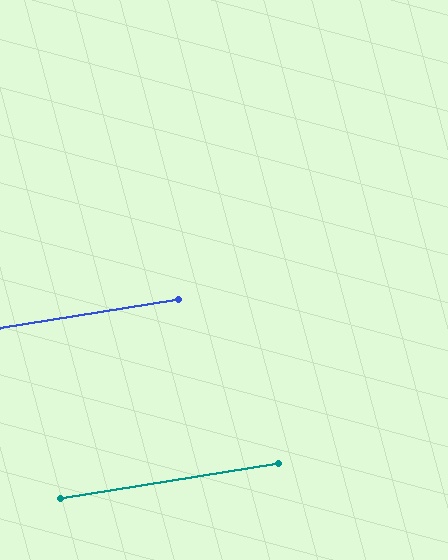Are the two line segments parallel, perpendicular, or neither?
Parallel — their directions differ by only 0.0°.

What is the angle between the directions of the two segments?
Approximately 0 degrees.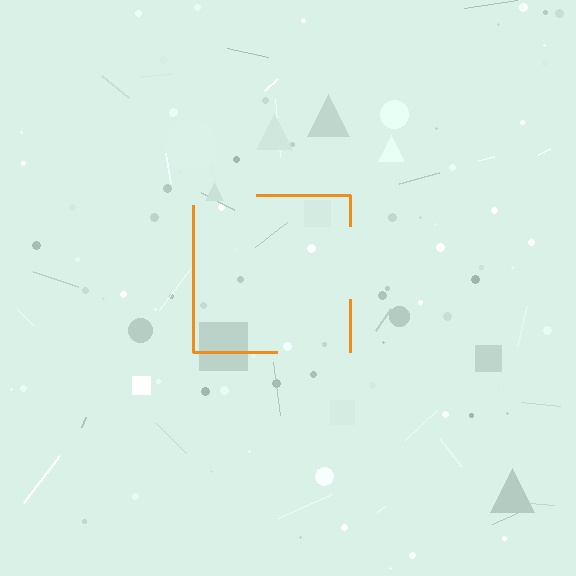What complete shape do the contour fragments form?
The contour fragments form a square.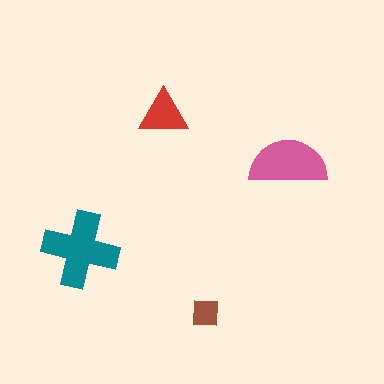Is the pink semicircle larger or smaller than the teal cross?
Smaller.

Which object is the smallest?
The brown square.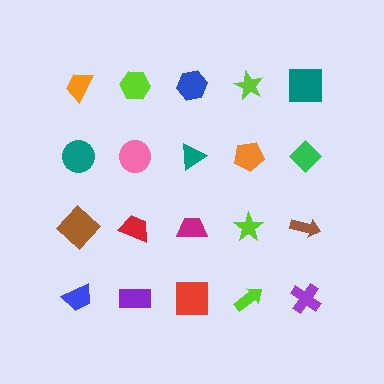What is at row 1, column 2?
A lime hexagon.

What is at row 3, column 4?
A lime star.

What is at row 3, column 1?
A brown diamond.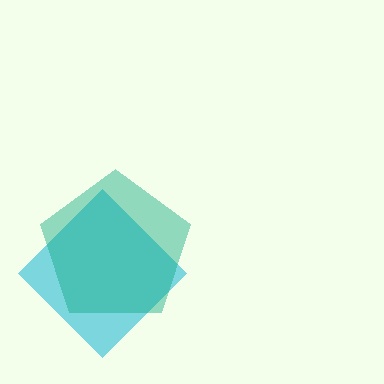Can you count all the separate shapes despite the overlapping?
Yes, there are 2 separate shapes.